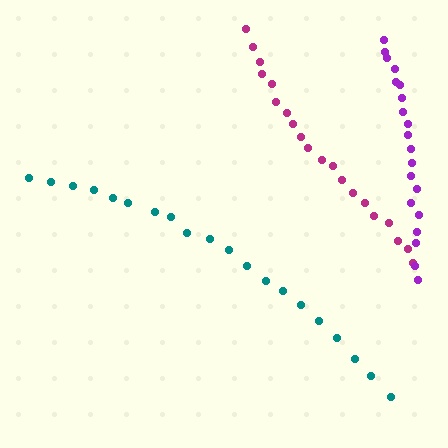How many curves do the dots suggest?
There are 3 distinct paths.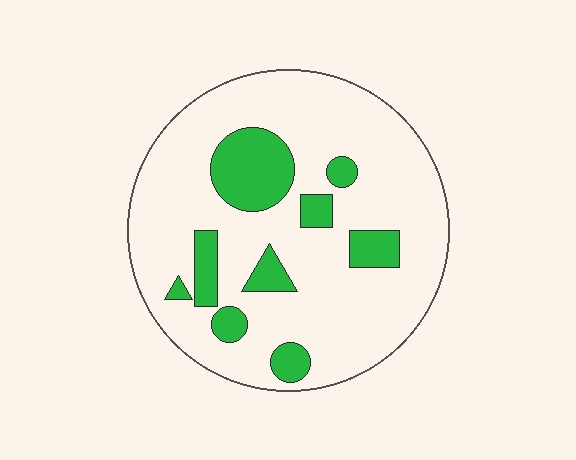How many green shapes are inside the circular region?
9.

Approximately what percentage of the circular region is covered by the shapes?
Approximately 20%.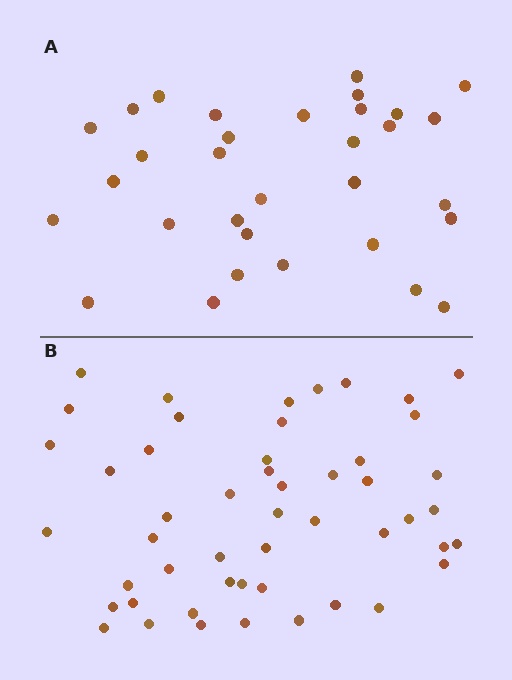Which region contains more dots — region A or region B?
Region B (the bottom region) has more dots.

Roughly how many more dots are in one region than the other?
Region B has approximately 20 more dots than region A.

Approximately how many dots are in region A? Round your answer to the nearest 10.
About 30 dots. (The exact count is 32, which rounds to 30.)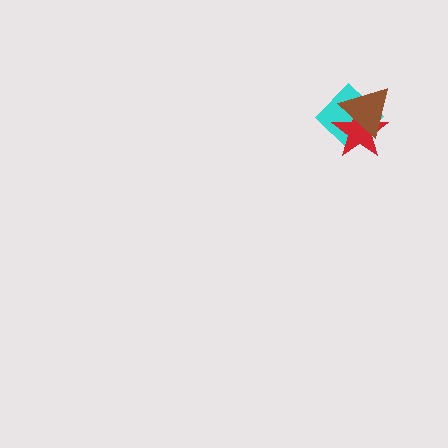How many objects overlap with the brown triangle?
2 objects overlap with the brown triangle.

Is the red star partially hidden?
Yes, it is partially covered by another shape.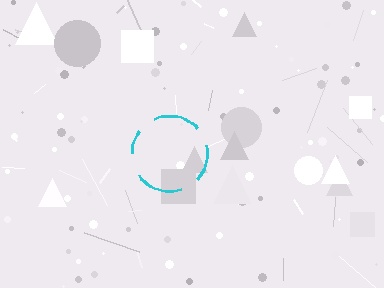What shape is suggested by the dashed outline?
The dashed outline suggests a circle.